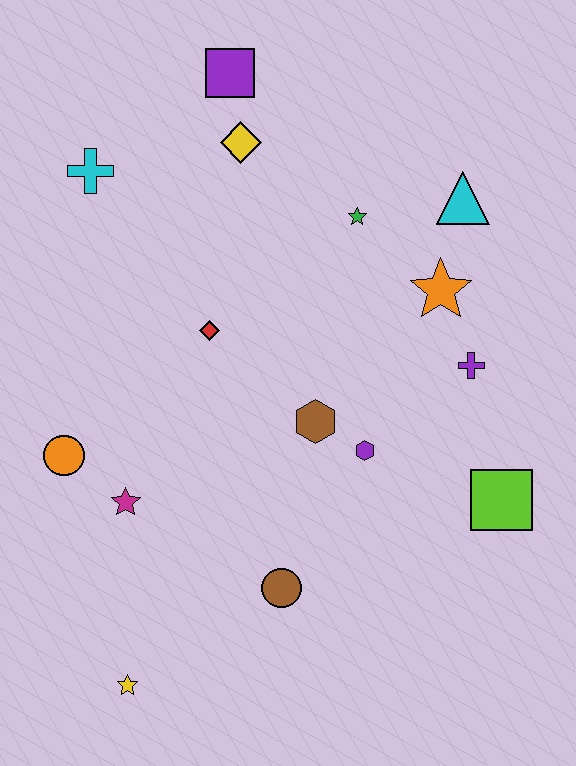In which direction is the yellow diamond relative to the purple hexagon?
The yellow diamond is above the purple hexagon.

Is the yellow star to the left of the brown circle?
Yes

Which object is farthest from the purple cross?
The yellow star is farthest from the purple cross.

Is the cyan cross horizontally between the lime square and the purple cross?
No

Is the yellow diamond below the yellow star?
No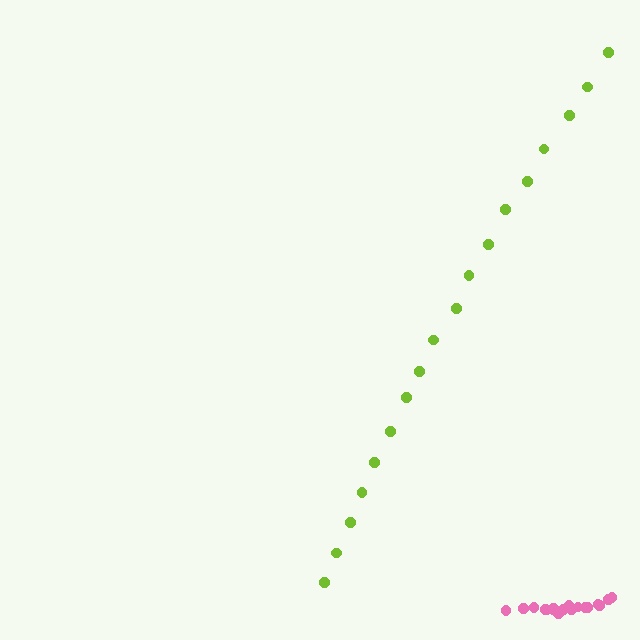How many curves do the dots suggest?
There are 2 distinct paths.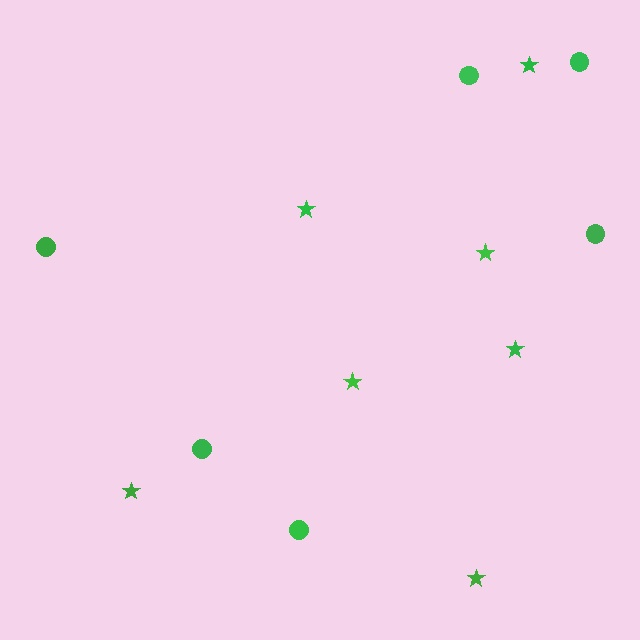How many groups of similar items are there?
There are 2 groups: one group of stars (7) and one group of circles (6).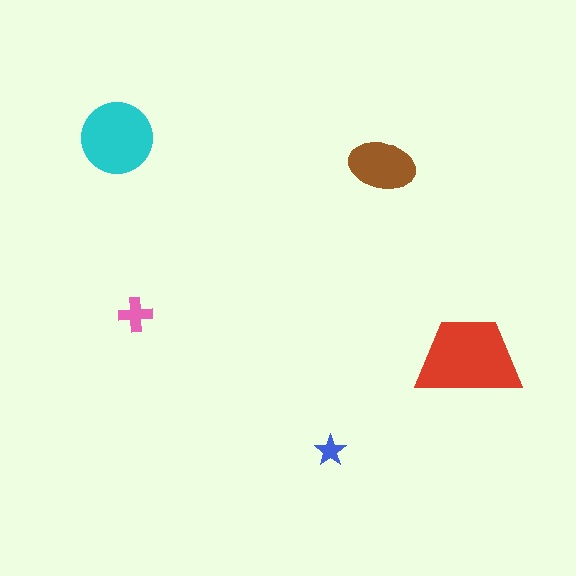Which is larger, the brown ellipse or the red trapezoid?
The red trapezoid.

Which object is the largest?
The red trapezoid.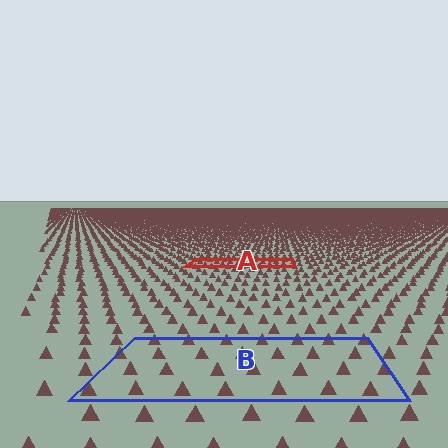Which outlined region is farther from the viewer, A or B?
Region A is farther from the viewer — the texture elements inside it appear smaller and more densely packed.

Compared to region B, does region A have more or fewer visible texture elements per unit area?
Region A has more texture elements per unit area — they are packed more densely because it is farther away.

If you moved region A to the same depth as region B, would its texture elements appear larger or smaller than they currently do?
They would appear larger. At a closer depth, the same texture elements are projected at a bigger on-screen size.